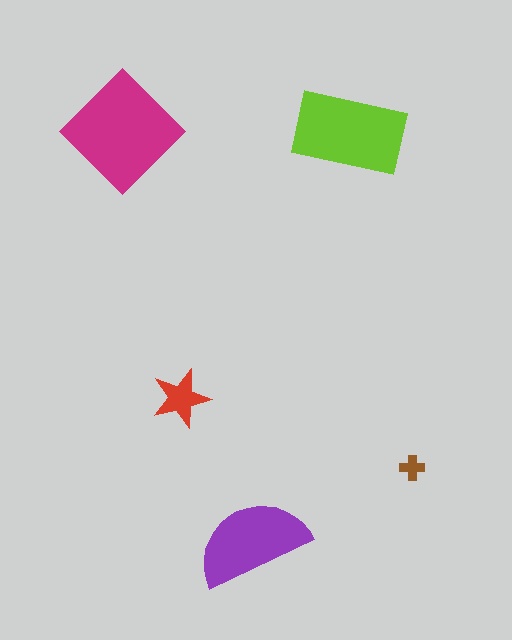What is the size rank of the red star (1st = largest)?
4th.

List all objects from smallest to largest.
The brown cross, the red star, the purple semicircle, the lime rectangle, the magenta diamond.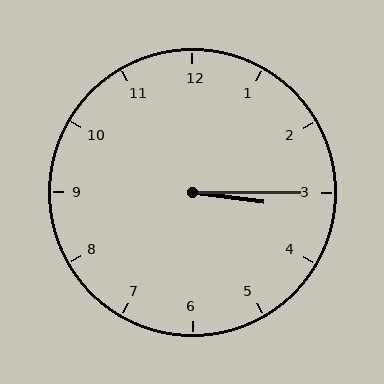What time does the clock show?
3:15.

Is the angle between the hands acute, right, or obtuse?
It is acute.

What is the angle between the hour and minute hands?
Approximately 8 degrees.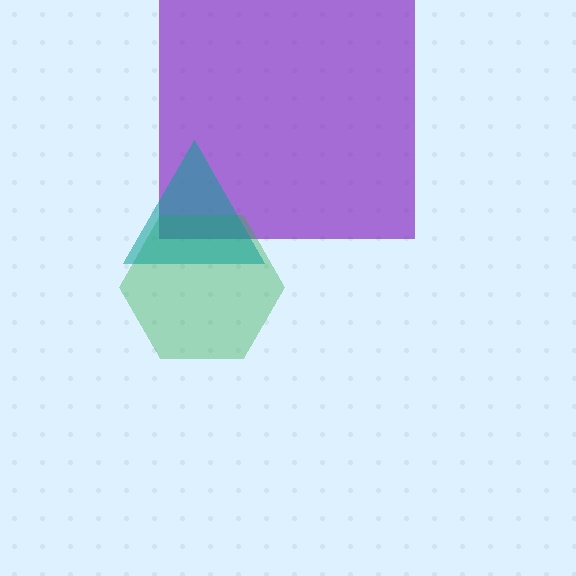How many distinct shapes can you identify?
There are 3 distinct shapes: a purple square, a green hexagon, a teal triangle.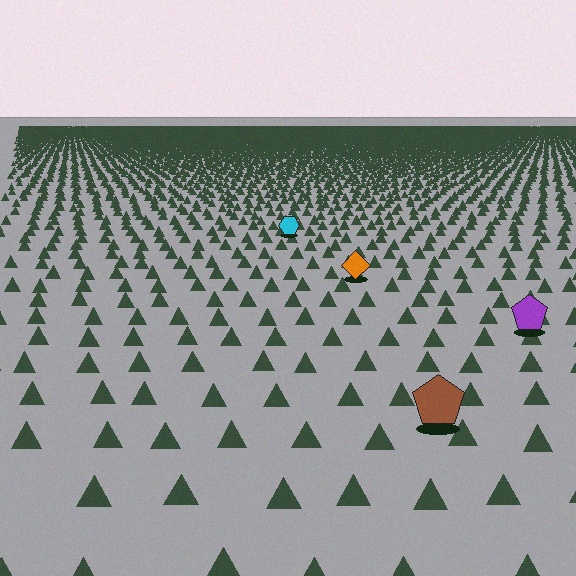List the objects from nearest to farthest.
From nearest to farthest: the brown pentagon, the purple pentagon, the orange diamond, the cyan hexagon.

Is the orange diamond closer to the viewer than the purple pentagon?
No. The purple pentagon is closer — you can tell from the texture gradient: the ground texture is coarser near it.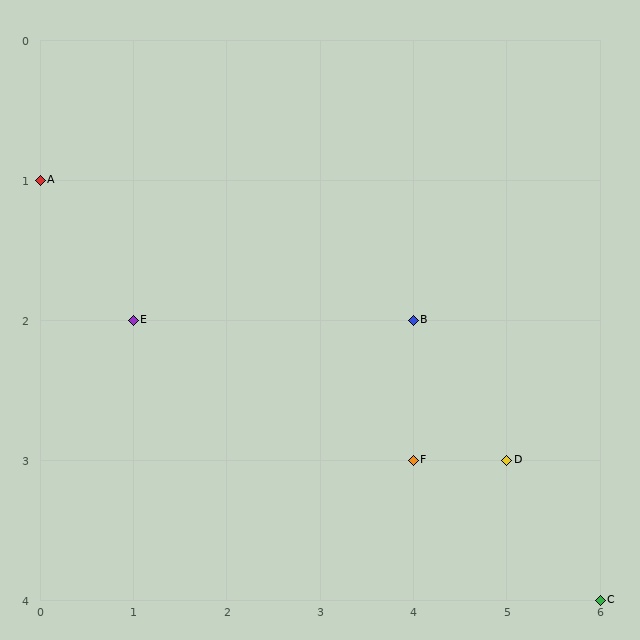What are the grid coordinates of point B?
Point B is at grid coordinates (4, 2).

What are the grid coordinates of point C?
Point C is at grid coordinates (6, 4).